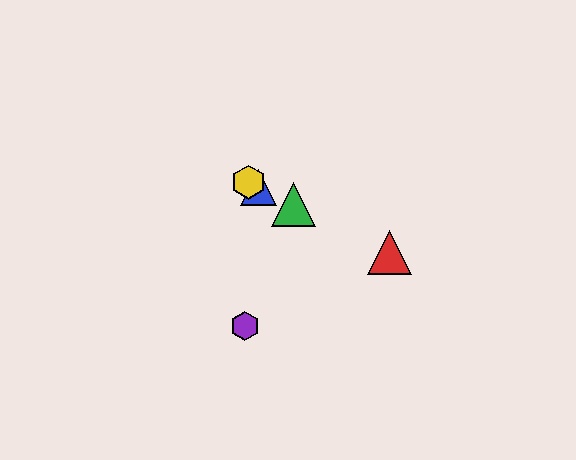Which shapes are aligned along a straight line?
The red triangle, the blue triangle, the green triangle, the yellow hexagon are aligned along a straight line.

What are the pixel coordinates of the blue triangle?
The blue triangle is at (258, 187).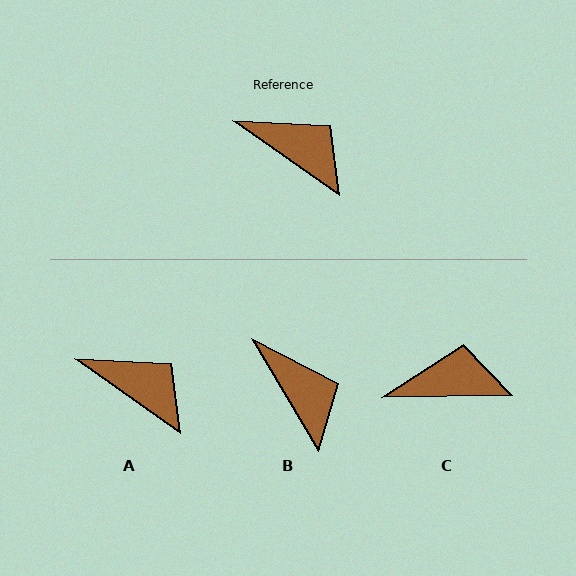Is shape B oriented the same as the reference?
No, it is off by about 24 degrees.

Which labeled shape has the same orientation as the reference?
A.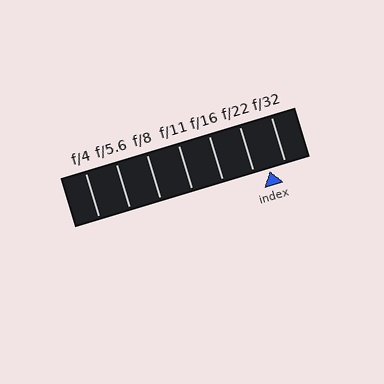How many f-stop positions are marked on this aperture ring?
There are 7 f-stop positions marked.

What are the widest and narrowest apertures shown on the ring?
The widest aperture shown is f/4 and the narrowest is f/32.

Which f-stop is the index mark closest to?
The index mark is closest to f/22.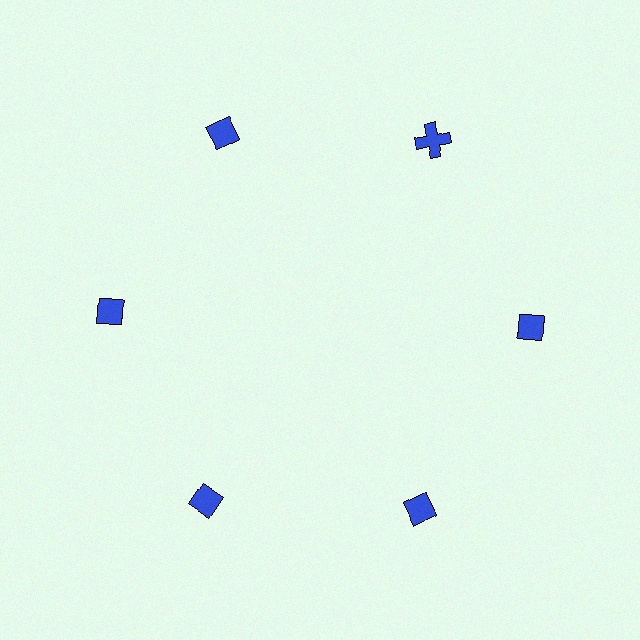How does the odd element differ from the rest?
It has a different shape: cross instead of diamond.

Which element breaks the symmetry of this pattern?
The blue cross at roughly the 1 o'clock position breaks the symmetry. All other shapes are blue diamonds.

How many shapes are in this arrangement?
There are 6 shapes arranged in a ring pattern.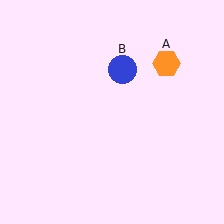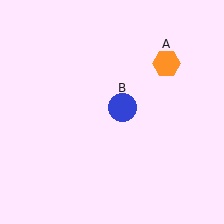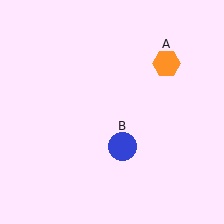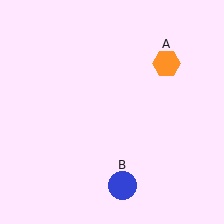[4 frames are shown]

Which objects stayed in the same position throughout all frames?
Orange hexagon (object A) remained stationary.